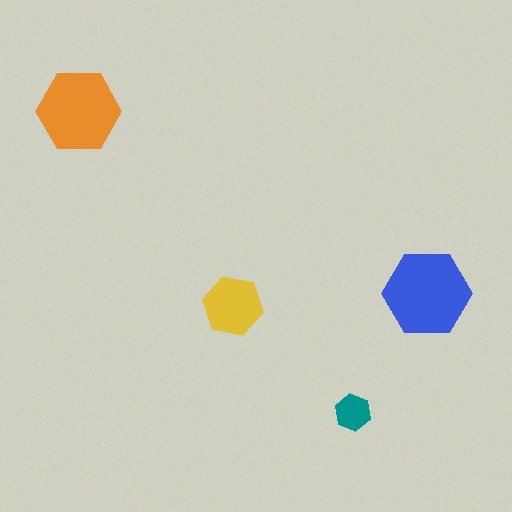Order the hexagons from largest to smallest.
the blue one, the orange one, the yellow one, the teal one.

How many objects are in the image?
There are 4 objects in the image.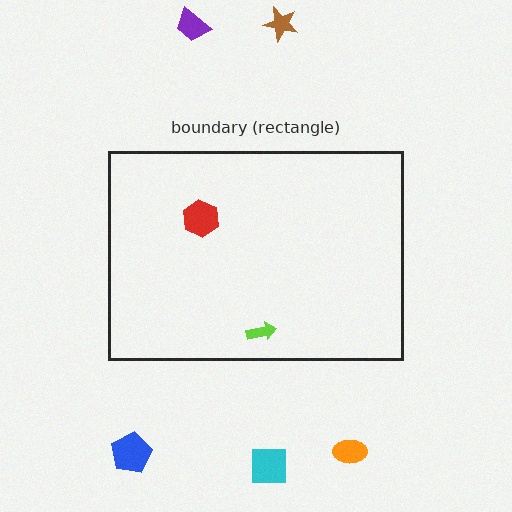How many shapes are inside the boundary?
2 inside, 5 outside.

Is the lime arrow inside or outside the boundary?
Inside.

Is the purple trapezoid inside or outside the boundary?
Outside.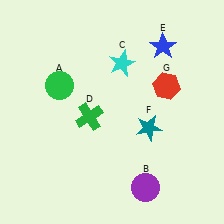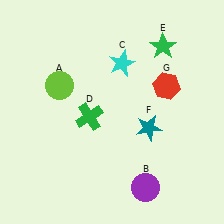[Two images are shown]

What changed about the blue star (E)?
In Image 1, E is blue. In Image 2, it changed to green.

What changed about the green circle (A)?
In Image 1, A is green. In Image 2, it changed to lime.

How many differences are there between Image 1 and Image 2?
There are 2 differences between the two images.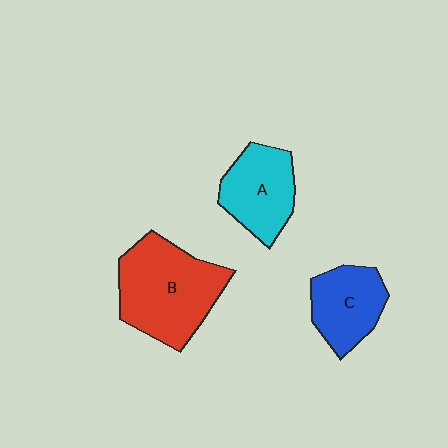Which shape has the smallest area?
Shape C (blue).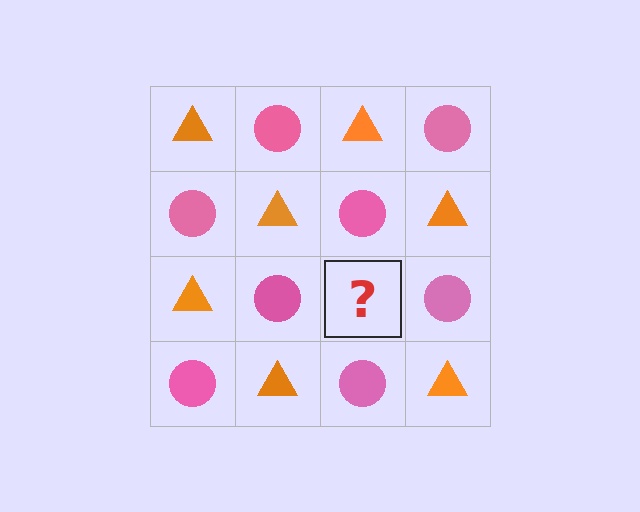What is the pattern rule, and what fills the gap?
The rule is that it alternates orange triangle and pink circle in a checkerboard pattern. The gap should be filled with an orange triangle.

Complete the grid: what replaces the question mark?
The question mark should be replaced with an orange triangle.